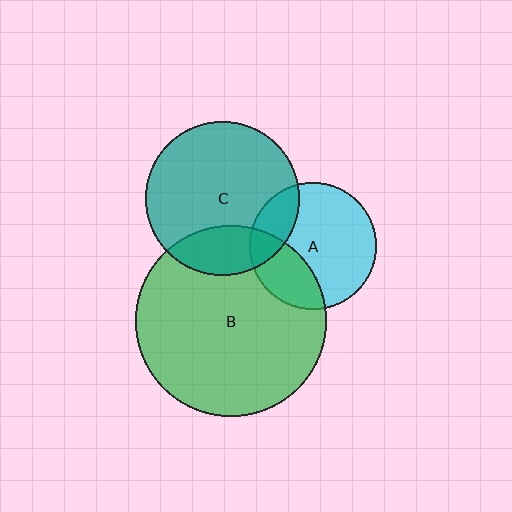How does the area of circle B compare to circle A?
Approximately 2.2 times.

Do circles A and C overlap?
Yes.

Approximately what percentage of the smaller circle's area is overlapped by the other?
Approximately 20%.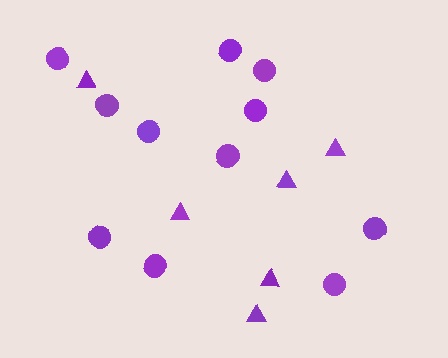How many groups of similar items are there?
There are 2 groups: one group of circles (11) and one group of triangles (6).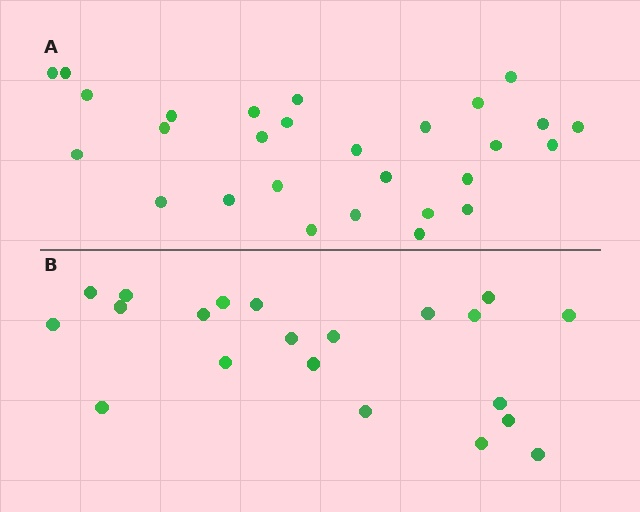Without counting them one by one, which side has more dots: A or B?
Region A (the top region) has more dots.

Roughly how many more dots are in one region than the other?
Region A has roughly 8 or so more dots than region B.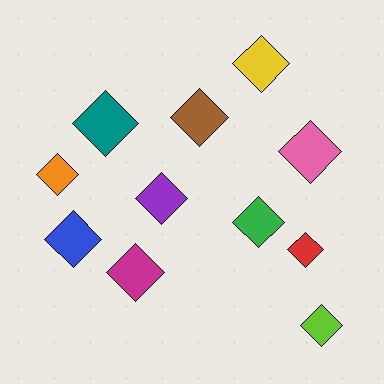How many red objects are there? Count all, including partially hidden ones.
There is 1 red object.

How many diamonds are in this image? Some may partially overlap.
There are 11 diamonds.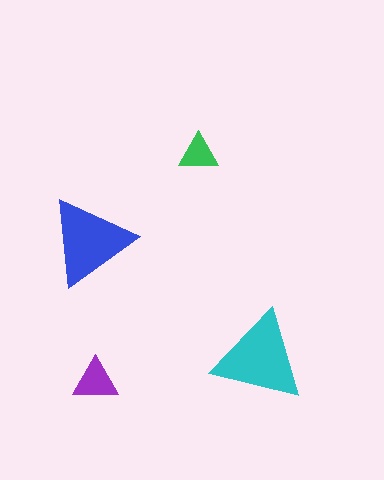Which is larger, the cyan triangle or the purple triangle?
The cyan one.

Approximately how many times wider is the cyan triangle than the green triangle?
About 2.5 times wider.